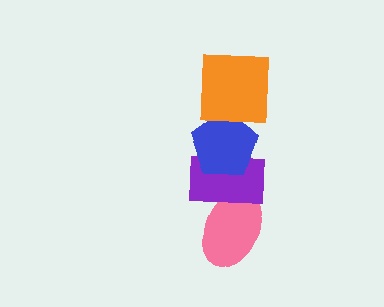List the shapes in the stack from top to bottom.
From top to bottom: the orange square, the blue pentagon, the purple rectangle, the pink ellipse.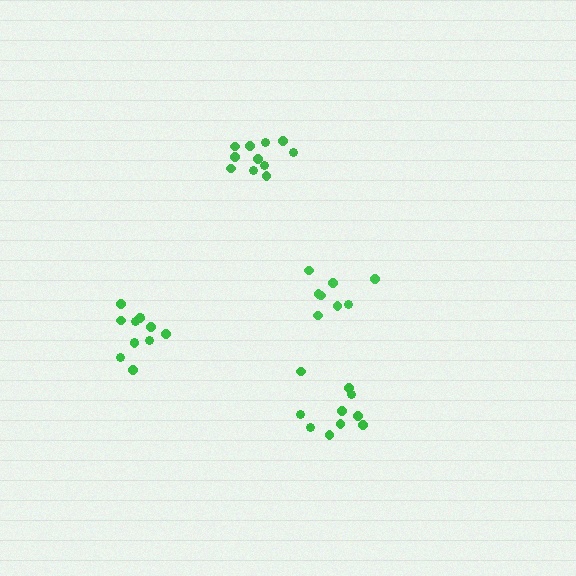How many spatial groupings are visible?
There are 4 spatial groupings.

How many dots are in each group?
Group 1: 11 dots, Group 2: 10 dots, Group 3: 8 dots, Group 4: 12 dots (41 total).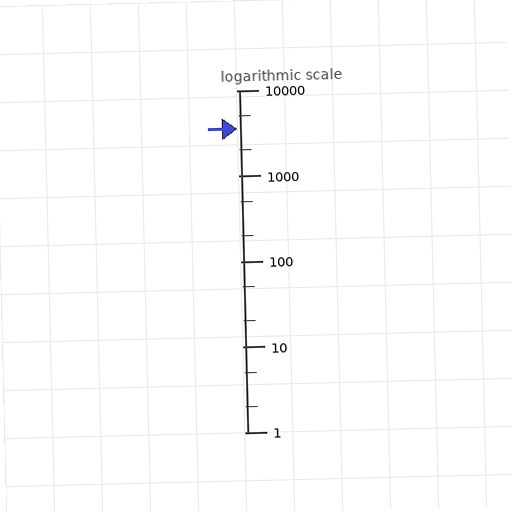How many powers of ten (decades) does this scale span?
The scale spans 4 decades, from 1 to 10000.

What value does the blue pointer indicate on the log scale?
The pointer indicates approximately 3500.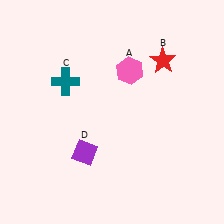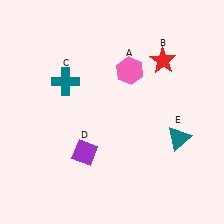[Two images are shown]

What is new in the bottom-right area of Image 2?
A teal triangle (E) was added in the bottom-right area of Image 2.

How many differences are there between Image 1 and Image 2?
There is 1 difference between the two images.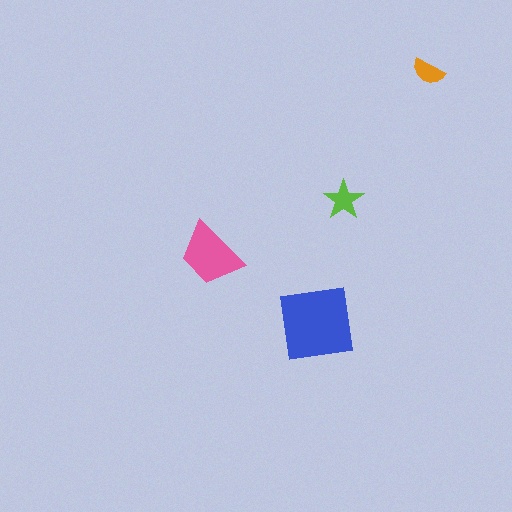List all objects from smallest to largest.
The orange semicircle, the lime star, the pink trapezoid, the blue square.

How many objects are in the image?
There are 4 objects in the image.